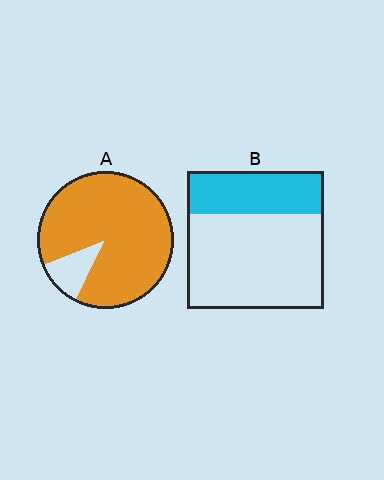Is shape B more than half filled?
No.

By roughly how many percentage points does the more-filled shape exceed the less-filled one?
By roughly 60 percentage points (A over B).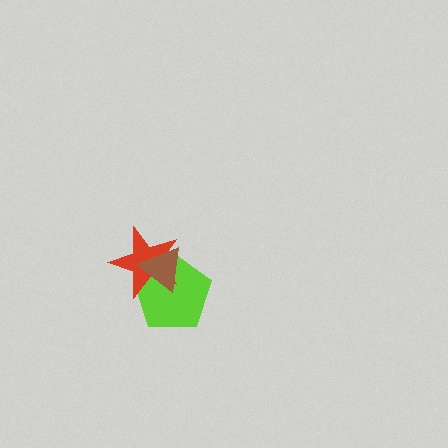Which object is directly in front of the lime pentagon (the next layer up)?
The red star is directly in front of the lime pentagon.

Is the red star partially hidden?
Yes, it is partially covered by another shape.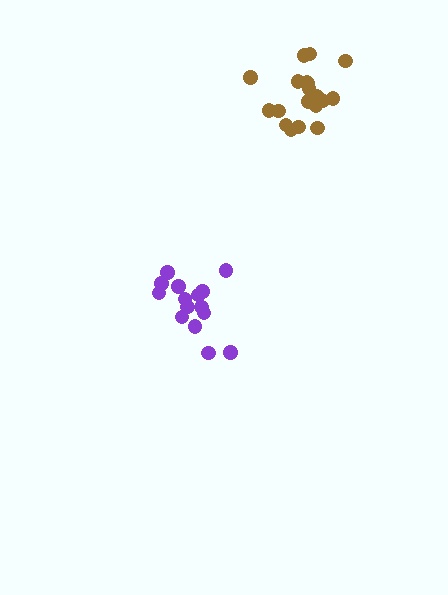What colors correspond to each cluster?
The clusters are colored: purple, brown.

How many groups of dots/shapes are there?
There are 2 groups.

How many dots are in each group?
Group 1: 15 dots, Group 2: 20 dots (35 total).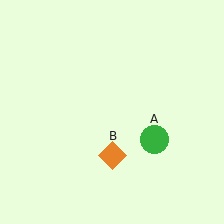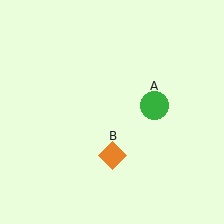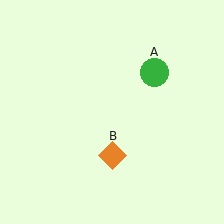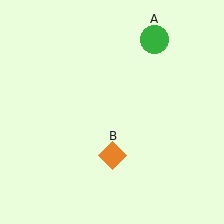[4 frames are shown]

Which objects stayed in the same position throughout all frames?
Orange diamond (object B) remained stationary.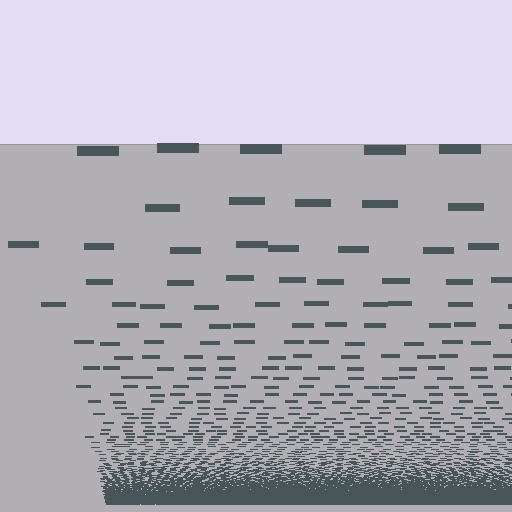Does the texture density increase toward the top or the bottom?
Density increases toward the bottom.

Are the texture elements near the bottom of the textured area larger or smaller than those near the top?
Smaller. The gradient is inverted — elements near the bottom are smaller and denser.